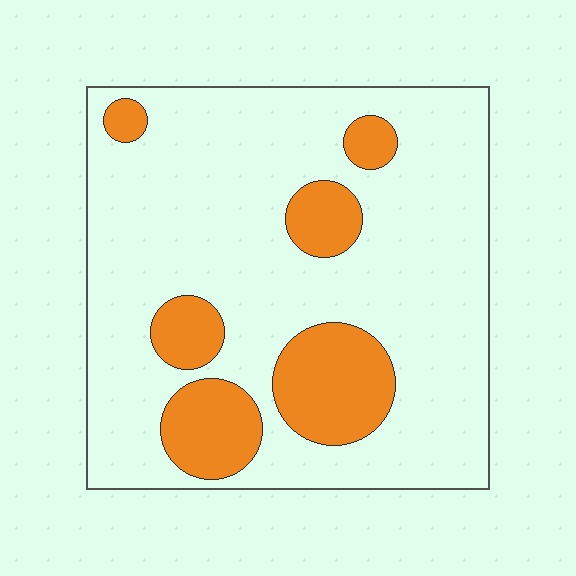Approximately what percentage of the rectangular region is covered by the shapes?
Approximately 20%.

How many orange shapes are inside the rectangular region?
6.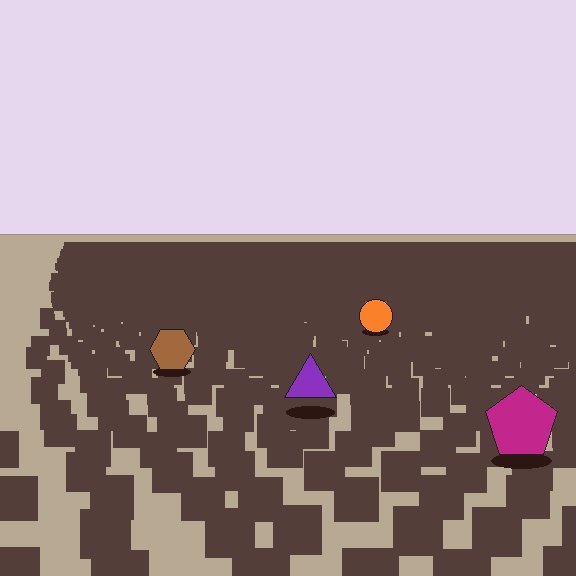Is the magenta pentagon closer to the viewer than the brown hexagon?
Yes. The magenta pentagon is closer — you can tell from the texture gradient: the ground texture is coarser near it.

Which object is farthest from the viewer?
The orange circle is farthest from the viewer. It appears smaller and the ground texture around it is denser.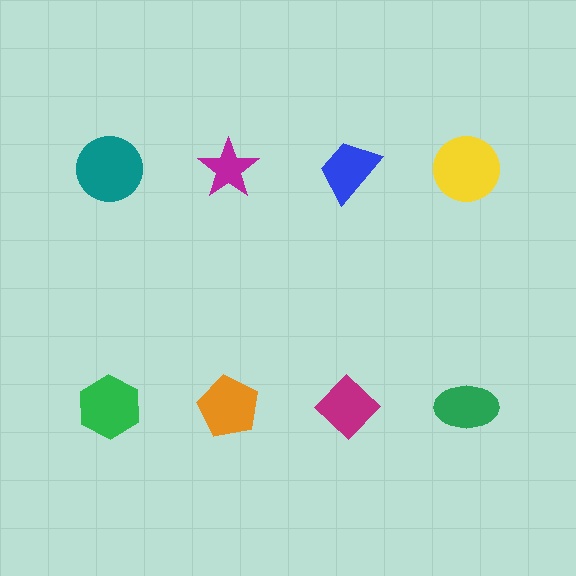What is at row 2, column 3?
A magenta diamond.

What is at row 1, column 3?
A blue trapezoid.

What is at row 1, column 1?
A teal circle.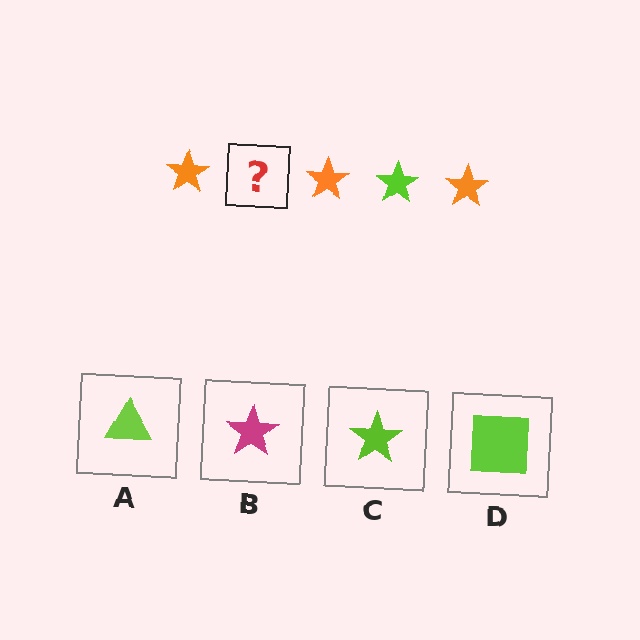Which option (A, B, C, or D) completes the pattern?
C.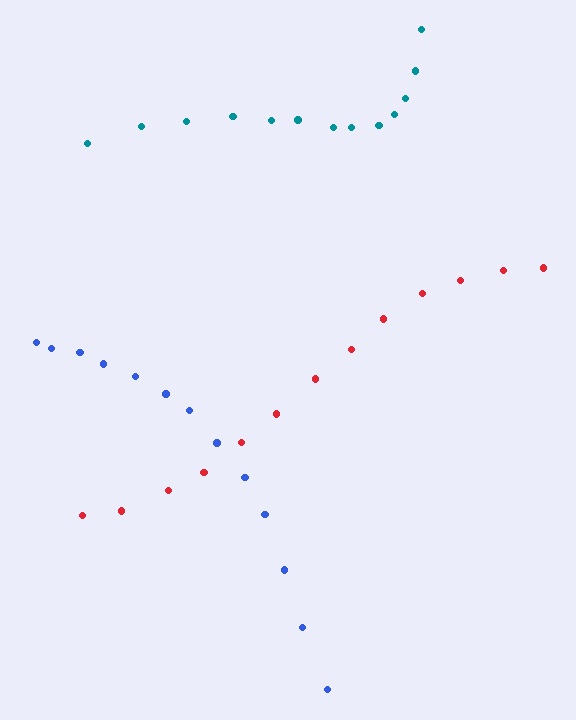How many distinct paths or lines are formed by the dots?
There are 3 distinct paths.